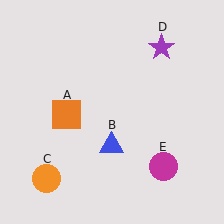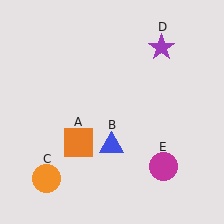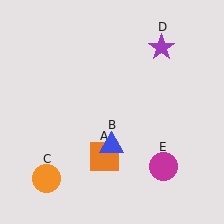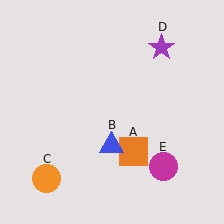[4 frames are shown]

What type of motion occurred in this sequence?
The orange square (object A) rotated counterclockwise around the center of the scene.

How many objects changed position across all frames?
1 object changed position: orange square (object A).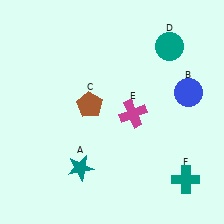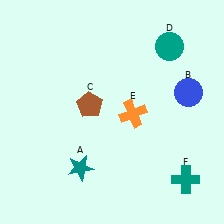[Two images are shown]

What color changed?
The cross (E) changed from magenta in Image 1 to orange in Image 2.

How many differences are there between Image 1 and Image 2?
There is 1 difference between the two images.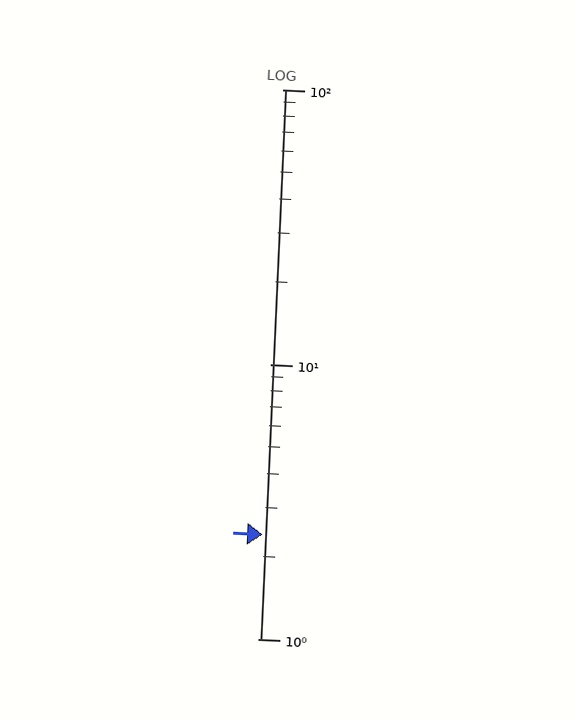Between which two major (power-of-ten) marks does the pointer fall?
The pointer is between 1 and 10.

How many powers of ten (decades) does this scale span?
The scale spans 2 decades, from 1 to 100.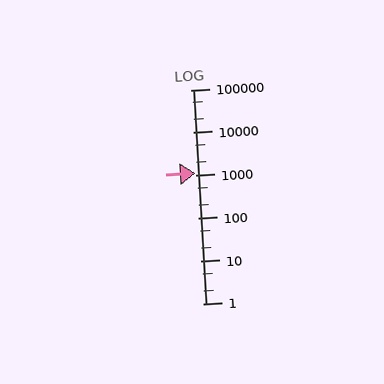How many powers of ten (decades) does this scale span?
The scale spans 5 decades, from 1 to 100000.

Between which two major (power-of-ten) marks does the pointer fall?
The pointer is between 1000 and 10000.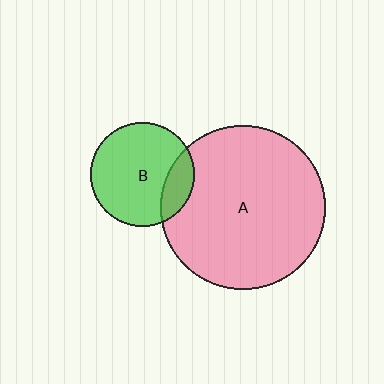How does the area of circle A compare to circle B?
Approximately 2.5 times.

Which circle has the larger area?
Circle A (pink).